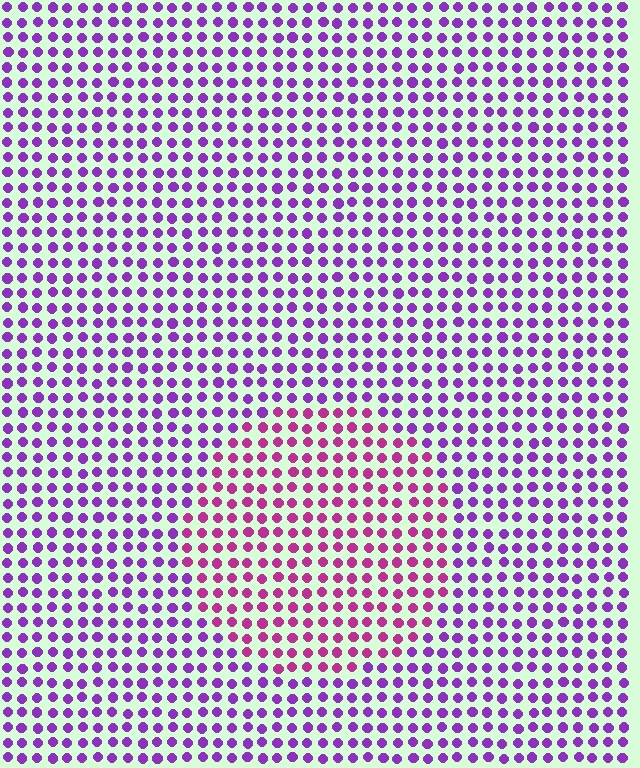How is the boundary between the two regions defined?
The boundary is defined purely by a slight shift in hue (about 37 degrees). Spacing, size, and orientation are identical on both sides.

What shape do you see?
I see a circle.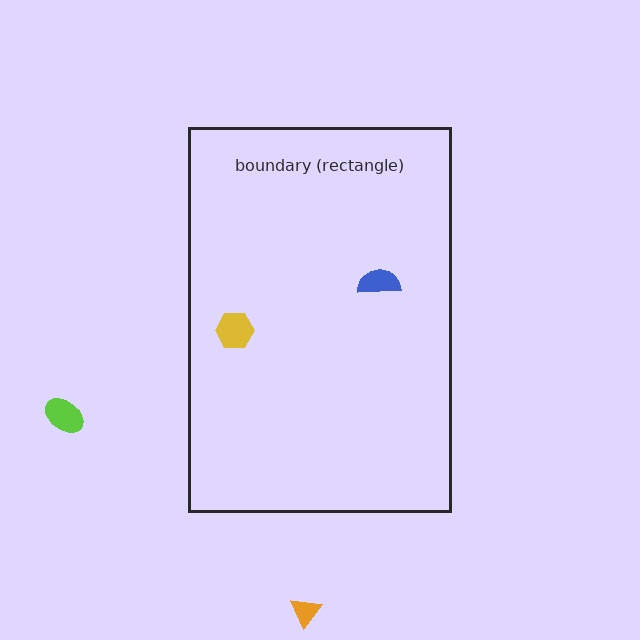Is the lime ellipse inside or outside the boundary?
Outside.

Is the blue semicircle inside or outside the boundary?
Inside.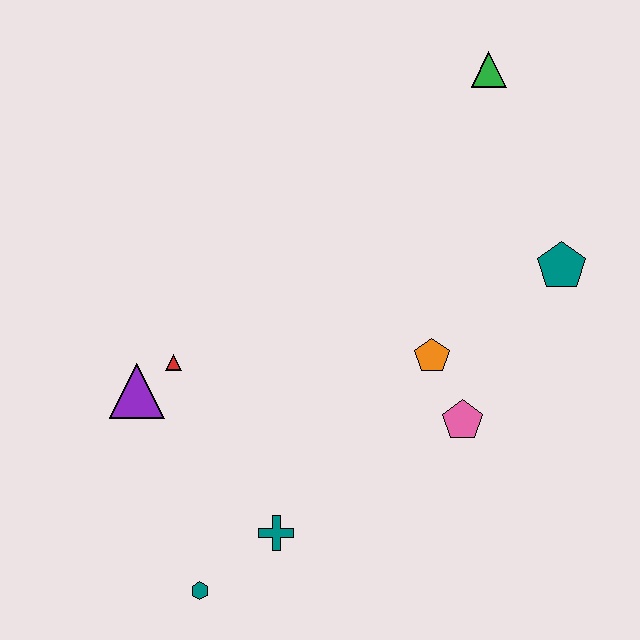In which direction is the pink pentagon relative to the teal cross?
The pink pentagon is to the right of the teal cross.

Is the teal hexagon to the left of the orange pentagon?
Yes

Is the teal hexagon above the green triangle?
No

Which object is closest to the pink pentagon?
The orange pentagon is closest to the pink pentagon.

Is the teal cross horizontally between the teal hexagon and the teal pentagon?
Yes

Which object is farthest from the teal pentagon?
The teal hexagon is farthest from the teal pentagon.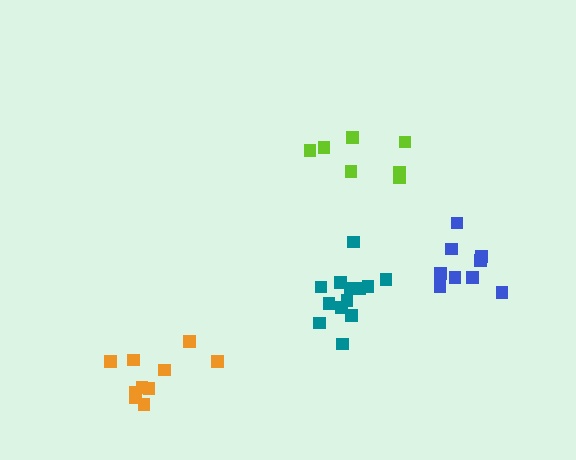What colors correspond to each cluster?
The clusters are colored: blue, lime, teal, orange.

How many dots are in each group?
Group 1: 9 dots, Group 2: 7 dots, Group 3: 13 dots, Group 4: 10 dots (39 total).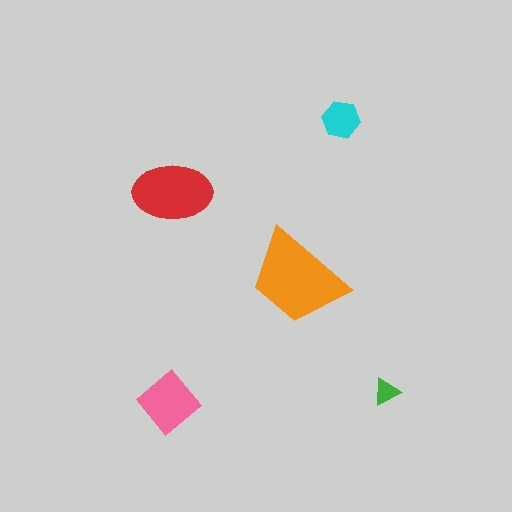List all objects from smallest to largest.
The green triangle, the cyan hexagon, the pink diamond, the red ellipse, the orange trapezoid.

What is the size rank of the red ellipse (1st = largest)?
2nd.